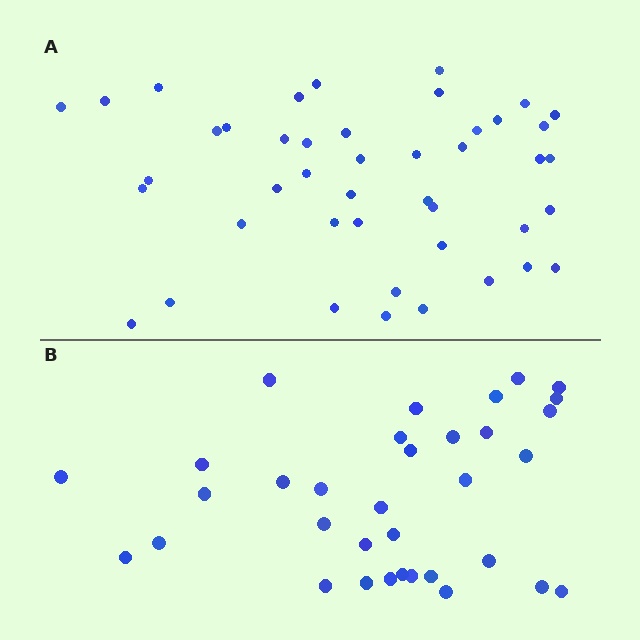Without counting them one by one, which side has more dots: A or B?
Region A (the top region) has more dots.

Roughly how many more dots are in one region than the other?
Region A has roughly 10 or so more dots than region B.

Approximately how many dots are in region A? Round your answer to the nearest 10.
About 40 dots. (The exact count is 44, which rounds to 40.)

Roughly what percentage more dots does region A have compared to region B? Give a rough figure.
About 30% more.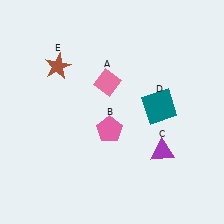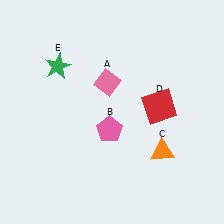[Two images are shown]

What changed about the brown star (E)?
In Image 1, E is brown. In Image 2, it changed to green.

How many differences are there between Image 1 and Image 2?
There are 3 differences between the two images.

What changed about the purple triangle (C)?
In Image 1, C is purple. In Image 2, it changed to orange.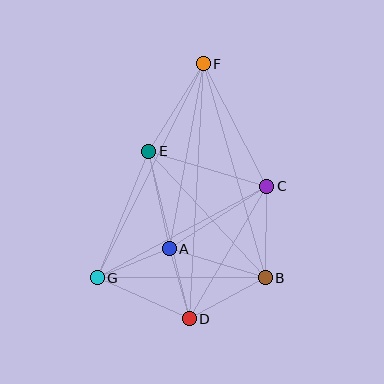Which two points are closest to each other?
Points A and D are closest to each other.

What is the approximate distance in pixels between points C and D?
The distance between C and D is approximately 153 pixels.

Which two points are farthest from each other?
Points D and F are farthest from each other.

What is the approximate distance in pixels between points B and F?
The distance between B and F is approximately 223 pixels.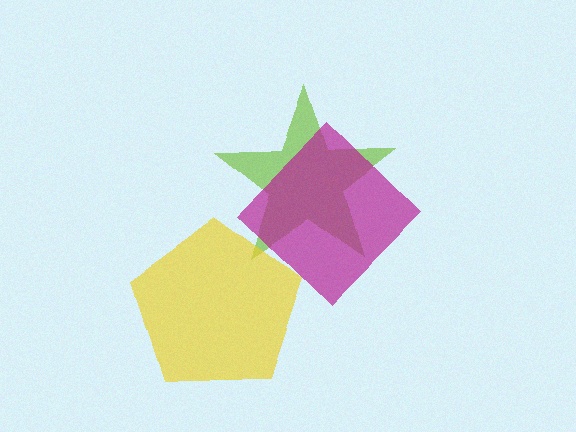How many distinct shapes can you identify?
There are 3 distinct shapes: a lime star, a yellow pentagon, a magenta diamond.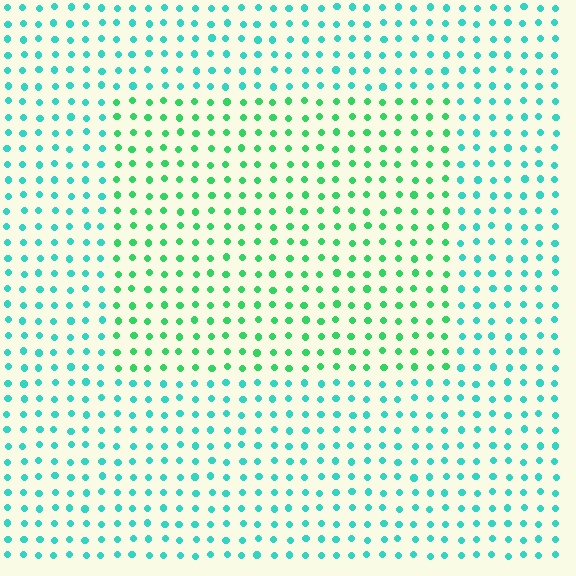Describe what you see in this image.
The image is filled with small cyan elements in a uniform arrangement. A rectangle-shaped region is visible where the elements are tinted to a slightly different hue, forming a subtle color boundary.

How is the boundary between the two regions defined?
The boundary is defined purely by a slight shift in hue (about 36 degrees). Spacing, size, and orientation are identical on both sides.